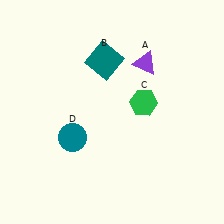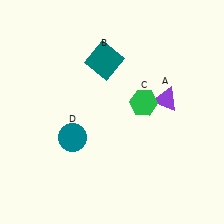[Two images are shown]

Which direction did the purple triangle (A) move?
The purple triangle (A) moved down.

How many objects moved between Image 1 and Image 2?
1 object moved between the two images.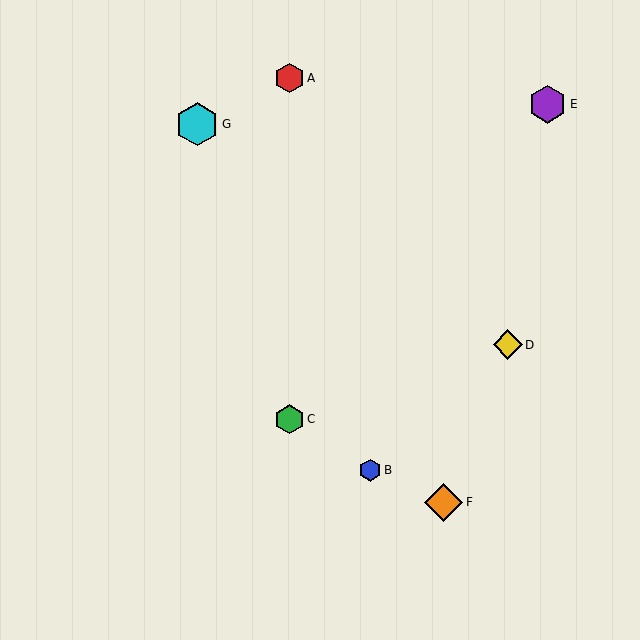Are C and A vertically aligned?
Yes, both are at x≈290.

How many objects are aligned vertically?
2 objects (A, C) are aligned vertically.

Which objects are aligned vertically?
Objects A, C are aligned vertically.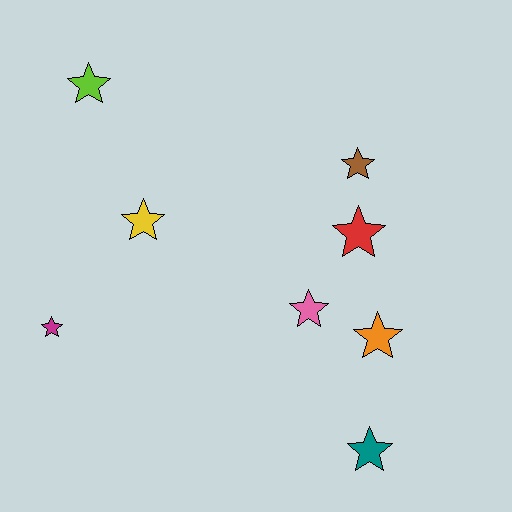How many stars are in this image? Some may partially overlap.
There are 8 stars.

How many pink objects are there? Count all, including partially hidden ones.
There is 1 pink object.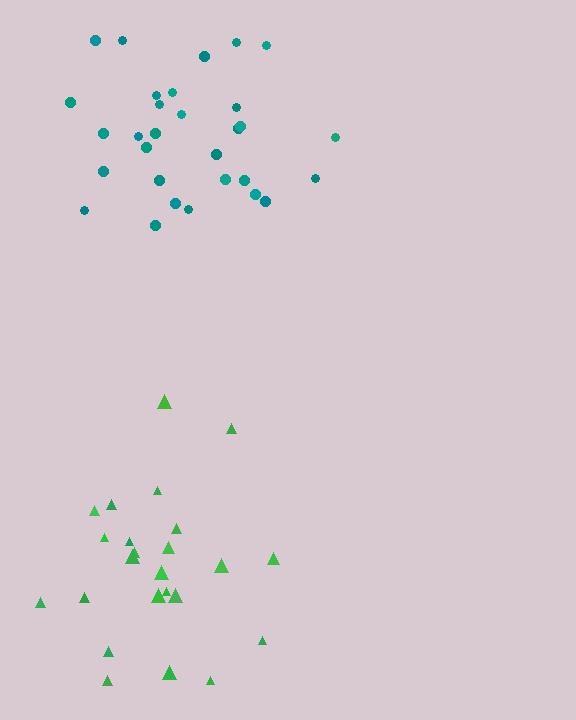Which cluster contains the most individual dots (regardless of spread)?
Teal (30).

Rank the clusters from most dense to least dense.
teal, green.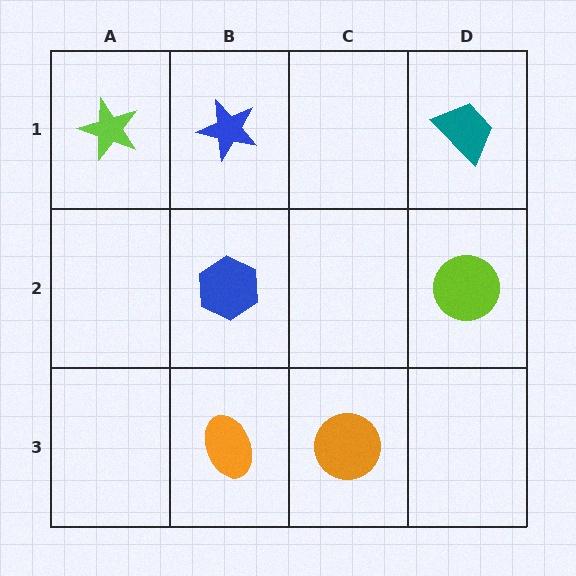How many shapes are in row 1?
3 shapes.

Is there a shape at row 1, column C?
No, that cell is empty.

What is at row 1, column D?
A teal trapezoid.